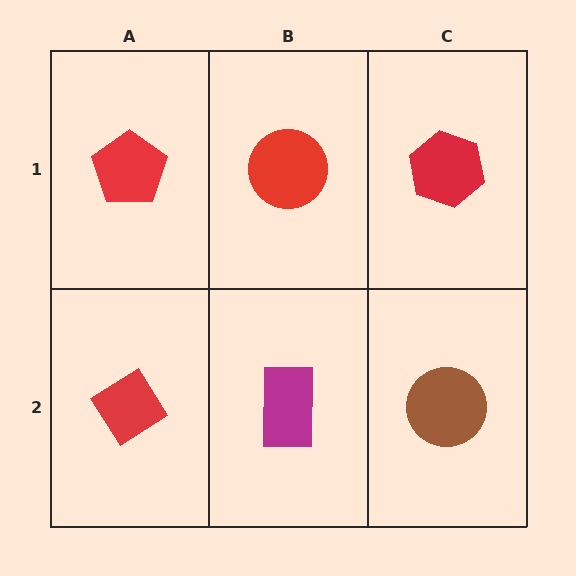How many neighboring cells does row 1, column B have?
3.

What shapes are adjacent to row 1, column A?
A red diamond (row 2, column A), a red circle (row 1, column B).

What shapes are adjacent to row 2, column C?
A red hexagon (row 1, column C), a magenta rectangle (row 2, column B).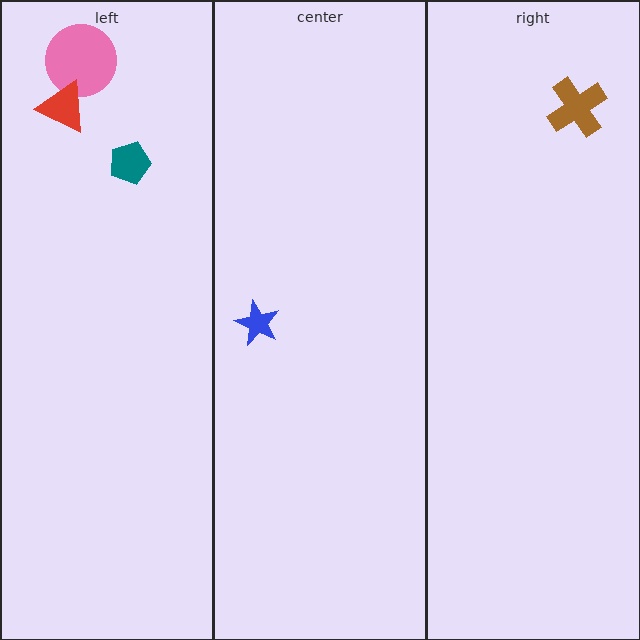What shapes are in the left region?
The teal pentagon, the pink circle, the red triangle.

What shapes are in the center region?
The blue star.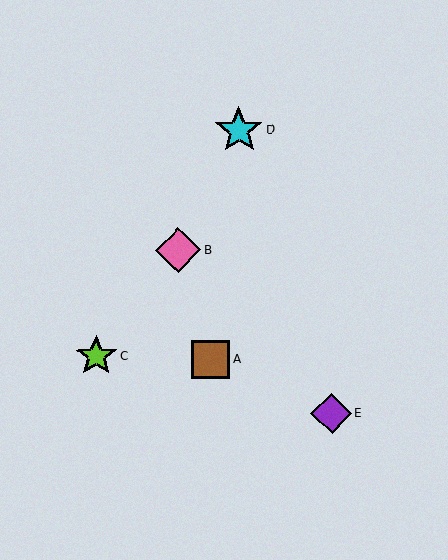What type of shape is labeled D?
Shape D is a cyan star.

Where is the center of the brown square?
The center of the brown square is at (211, 359).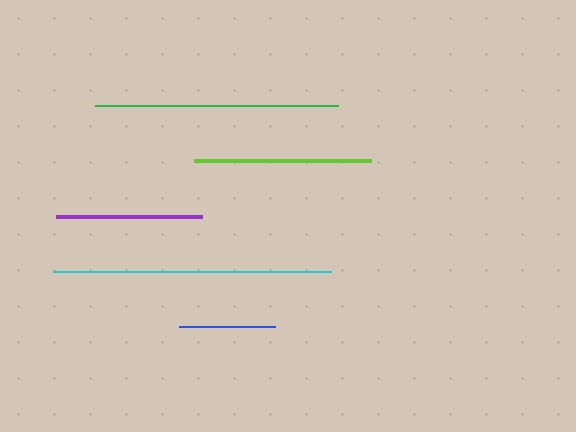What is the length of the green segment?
The green segment is approximately 243 pixels long.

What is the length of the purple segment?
The purple segment is approximately 146 pixels long.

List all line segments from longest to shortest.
From longest to shortest: cyan, green, lime, purple, blue.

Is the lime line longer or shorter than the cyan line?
The cyan line is longer than the lime line.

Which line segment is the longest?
The cyan line is the longest at approximately 278 pixels.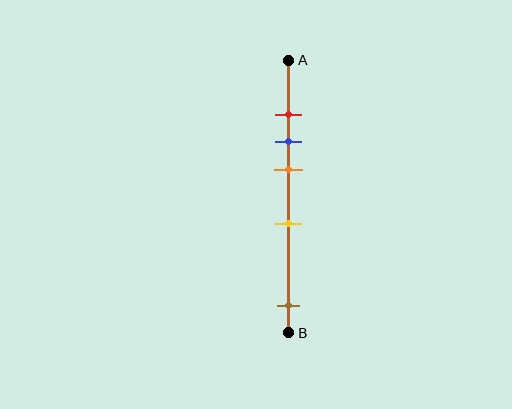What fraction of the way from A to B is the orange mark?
The orange mark is approximately 40% (0.4) of the way from A to B.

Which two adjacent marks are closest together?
The red and blue marks are the closest adjacent pair.